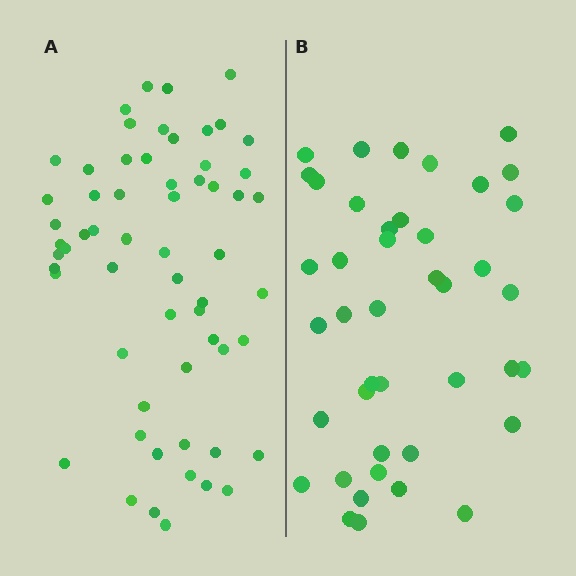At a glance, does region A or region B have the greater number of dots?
Region A (the left region) has more dots.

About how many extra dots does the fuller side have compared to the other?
Region A has approximately 20 more dots than region B.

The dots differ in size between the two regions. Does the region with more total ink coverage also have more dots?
No. Region B has more total ink coverage because its dots are larger, but region A actually contains more individual dots. Total area can be misleading — the number of items is what matters here.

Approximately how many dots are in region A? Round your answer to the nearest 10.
About 60 dots.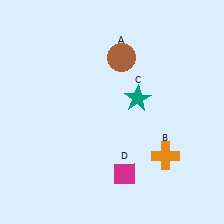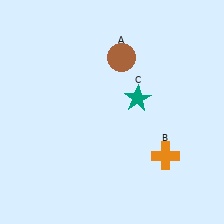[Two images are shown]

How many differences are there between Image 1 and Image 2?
There is 1 difference between the two images.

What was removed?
The magenta diamond (D) was removed in Image 2.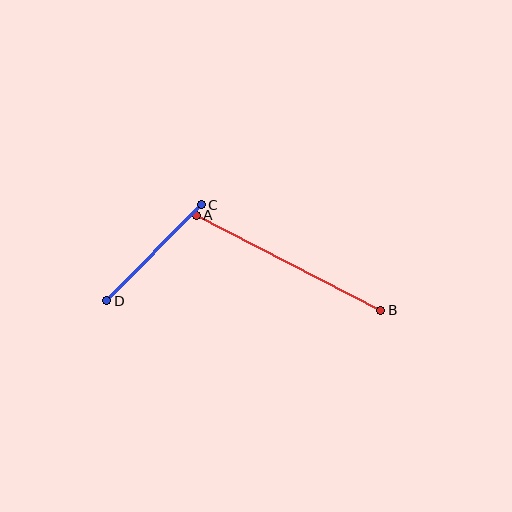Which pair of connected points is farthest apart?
Points A and B are farthest apart.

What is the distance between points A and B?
The distance is approximately 208 pixels.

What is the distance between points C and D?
The distance is approximately 135 pixels.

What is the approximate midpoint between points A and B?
The midpoint is at approximately (289, 263) pixels.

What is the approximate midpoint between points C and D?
The midpoint is at approximately (154, 253) pixels.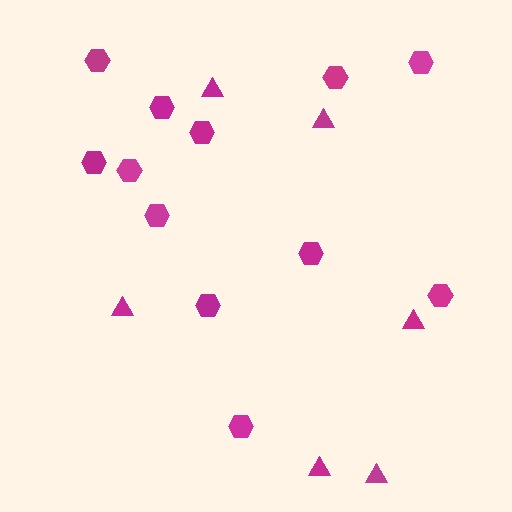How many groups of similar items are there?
There are 2 groups: one group of triangles (6) and one group of hexagons (12).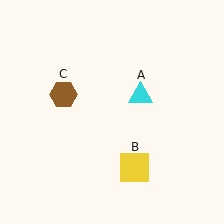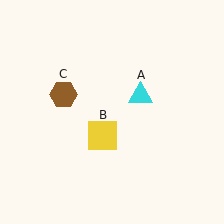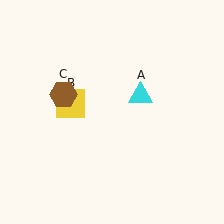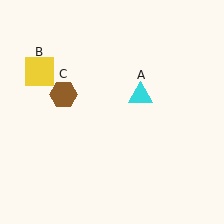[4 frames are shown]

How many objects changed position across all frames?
1 object changed position: yellow square (object B).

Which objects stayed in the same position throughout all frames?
Cyan triangle (object A) and brown hexagon (object C) remained stationary.